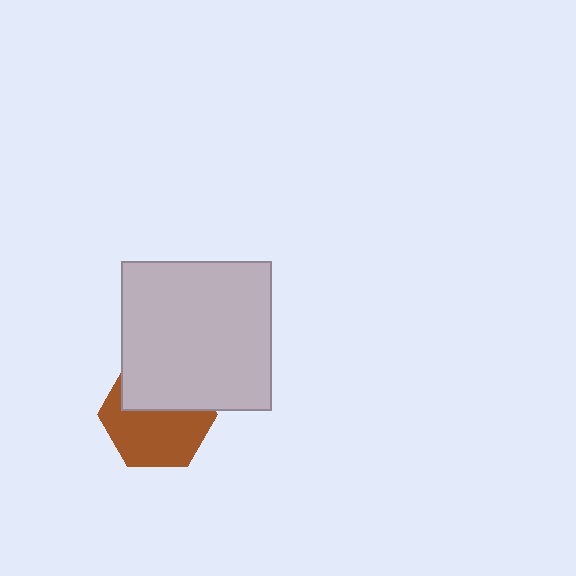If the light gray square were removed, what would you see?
You would see the complete brown hexagon.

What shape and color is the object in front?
The object in front is a light gray square.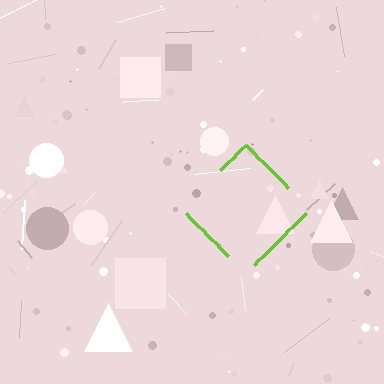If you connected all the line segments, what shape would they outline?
They would outline a diamond.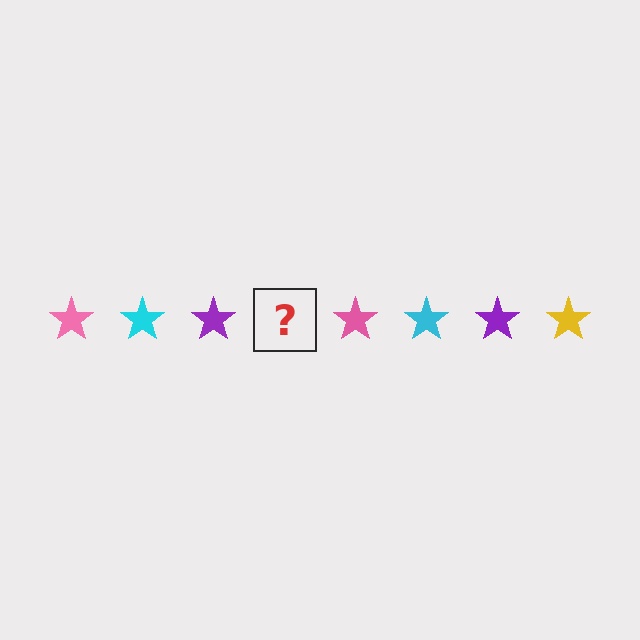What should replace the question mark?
The question mark should be replaced with a yellow star.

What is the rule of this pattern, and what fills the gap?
The rule is that the pattern cycles through pink, cyan, purple, yellow stars. The gap should be filled with a yellow star.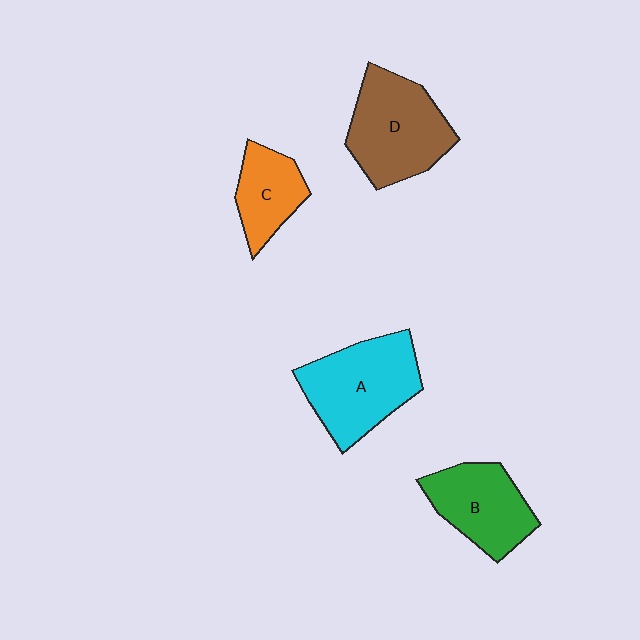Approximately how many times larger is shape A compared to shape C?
Approximately 1.8 times.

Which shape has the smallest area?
Shape C (orange).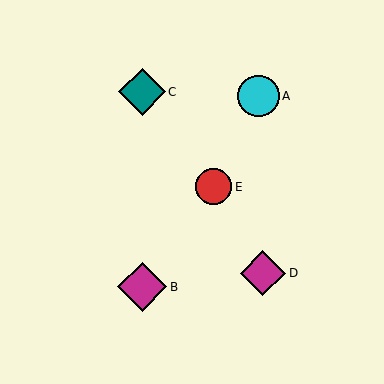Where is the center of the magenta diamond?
The center of the magenta diamond is at (263, 273).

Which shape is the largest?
The magenta diamond (labeled B) is the largest.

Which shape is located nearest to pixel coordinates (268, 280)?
The magenta diamond (labeled D) at (263, 273) is nearest to that location.